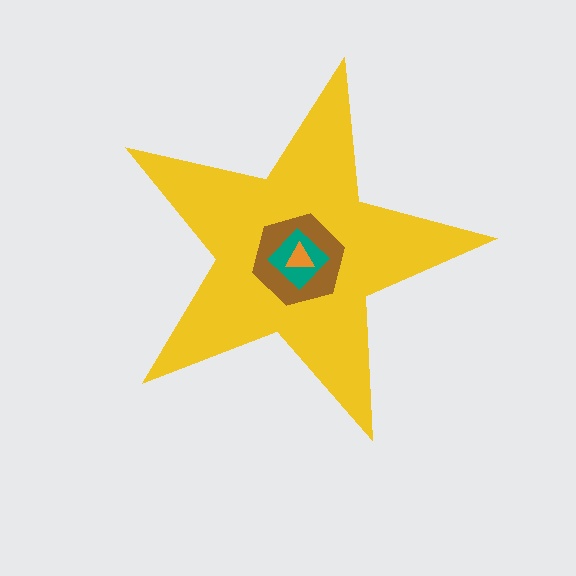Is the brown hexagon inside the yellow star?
Yes.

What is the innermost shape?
The orange triangle.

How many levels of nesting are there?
4.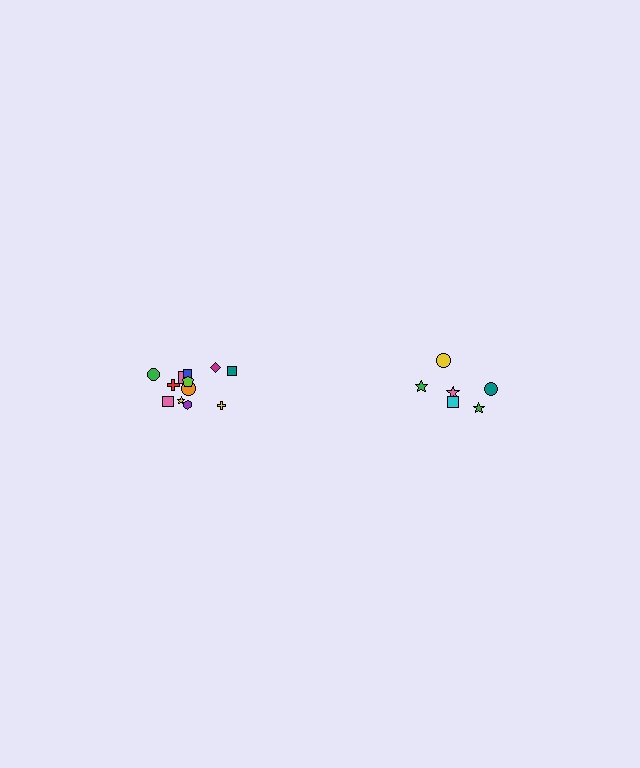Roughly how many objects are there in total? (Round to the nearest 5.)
Roughly 20 objects in total.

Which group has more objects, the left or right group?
The left group.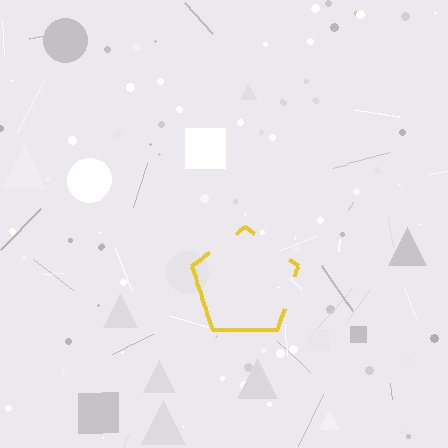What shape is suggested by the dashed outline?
The dashed outline suggests a pentagon.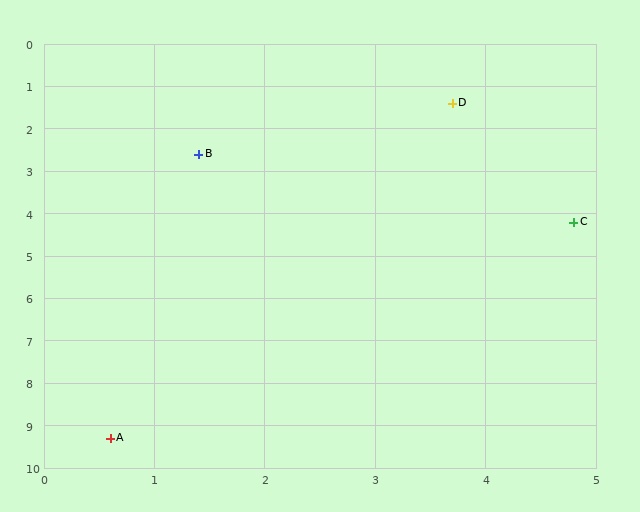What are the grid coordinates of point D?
Point D is at approximately (3.7, 1.4).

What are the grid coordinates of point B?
Point B is at approximately (1.4, 2.6).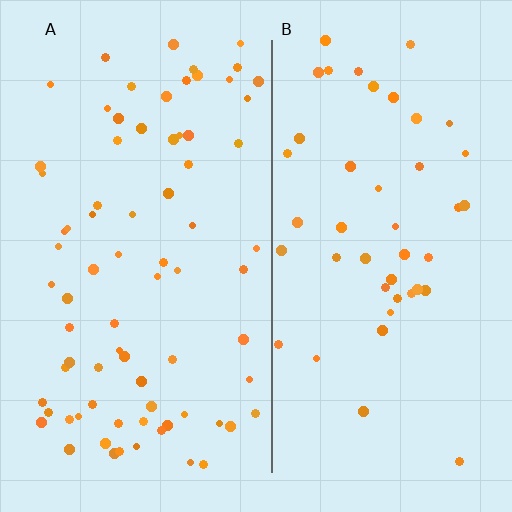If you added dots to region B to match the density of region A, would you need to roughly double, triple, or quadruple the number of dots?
Approximately double.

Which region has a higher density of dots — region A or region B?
A (the left).